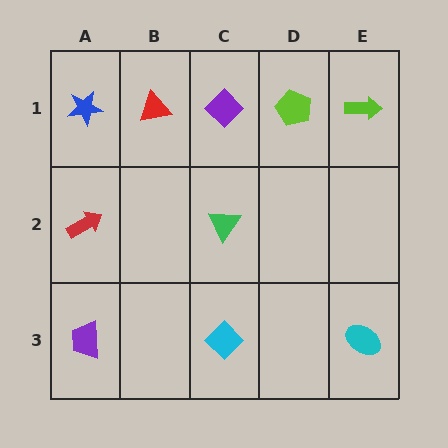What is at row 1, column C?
A purple diamond.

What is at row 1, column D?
A lime pentagon.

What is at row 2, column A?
A red arrow.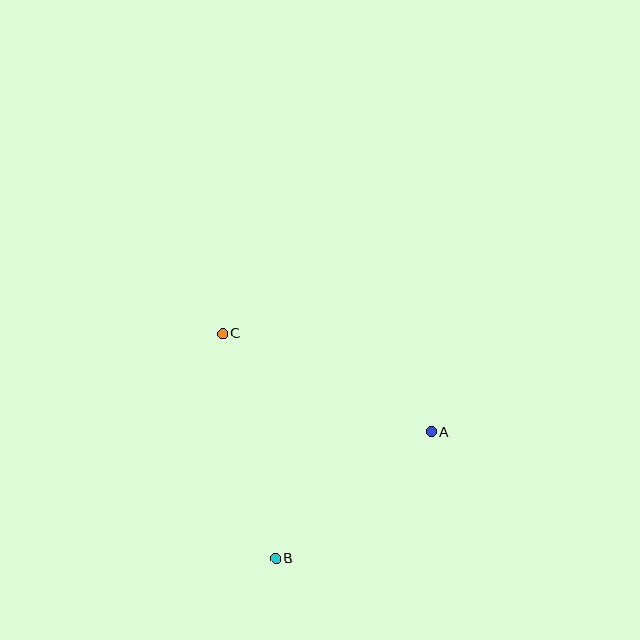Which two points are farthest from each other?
Points B and C are farthest from each other.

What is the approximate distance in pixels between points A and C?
The distance between A and C is approximately 231 pixels.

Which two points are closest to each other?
Points A and B are closest to each other.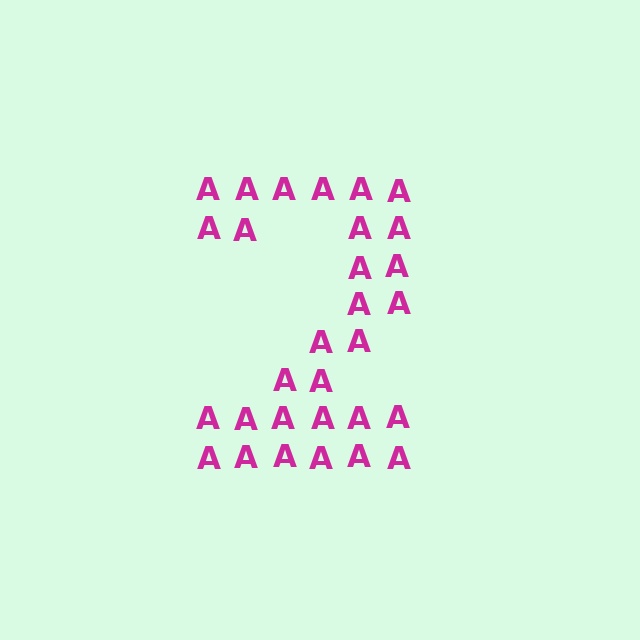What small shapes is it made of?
It is made of small letter A's.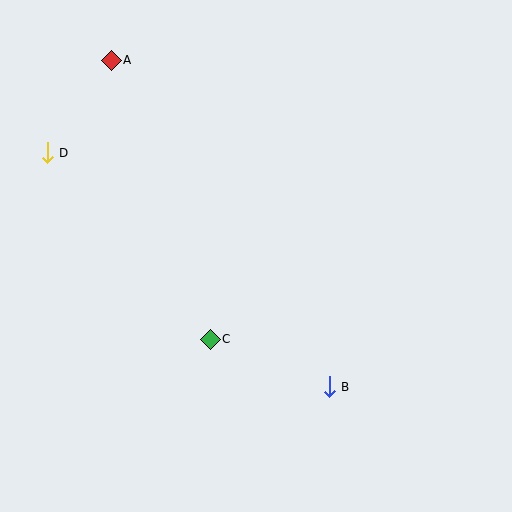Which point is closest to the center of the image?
Point C at (210, 339) is closest to the center.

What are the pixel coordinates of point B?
Point B is at (329, 387).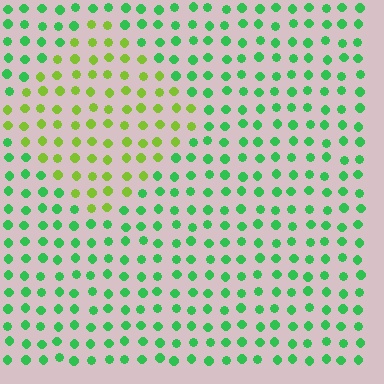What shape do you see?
I see a diamond.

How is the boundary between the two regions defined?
The boundary is defined purely by a slight shift in hue (about 46 degrees). Spacing, size, and orientation are identical on both sides.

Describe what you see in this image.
The image is filled with small green elements in a uniform arrangement. A diamond-shaped region is visible where the elements are tinted to a slightly different hue, forming a subtle color boundary.